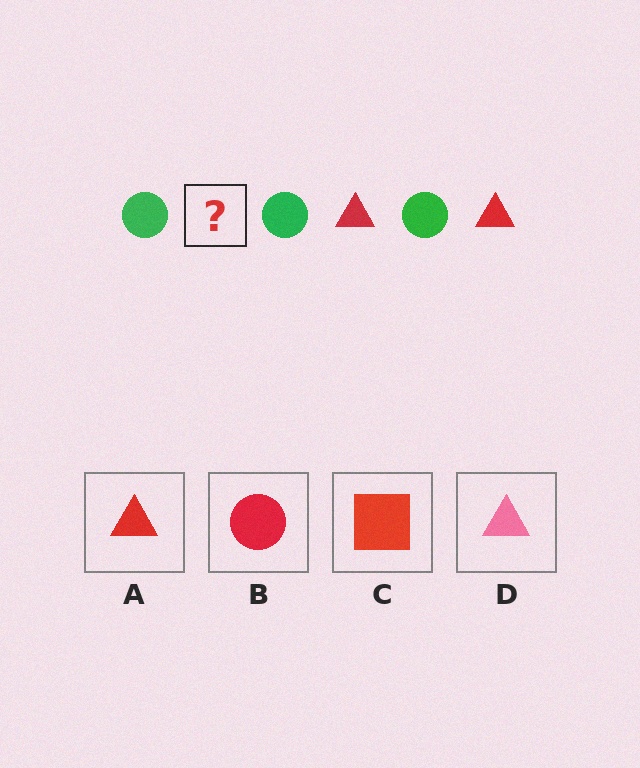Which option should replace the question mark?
Option A.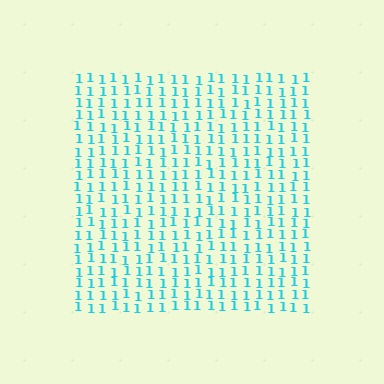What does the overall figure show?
The overall figure shows a square.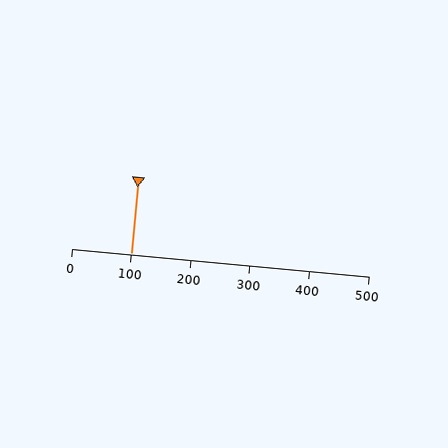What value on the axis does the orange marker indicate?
The marker indicates approximately 100.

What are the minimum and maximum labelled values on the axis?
The axis runs from 0 to 500.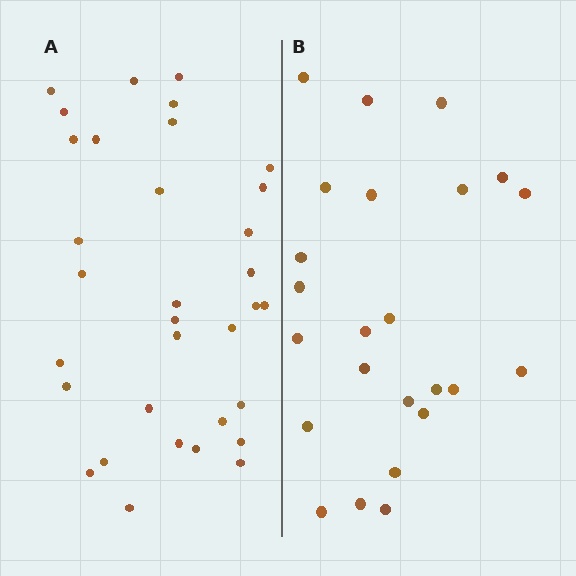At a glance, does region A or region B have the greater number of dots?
Region A (the left region) has more dots.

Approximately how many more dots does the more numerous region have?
Region A has roughly 8 or so more dots than region B.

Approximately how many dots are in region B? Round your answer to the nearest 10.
About 20 dots. (The exact count is 24, which rounds to 20.)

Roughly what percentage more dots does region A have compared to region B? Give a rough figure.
About 40% more.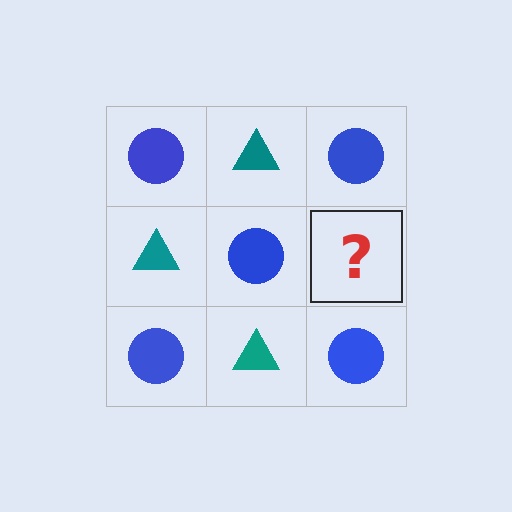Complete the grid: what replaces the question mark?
The question mark should be replaced with a teal triangle.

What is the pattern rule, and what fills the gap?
The rule is that it alternates blue circle and teal triangle in a checkerboard pattern. The gap should be filled with a teal triangle.